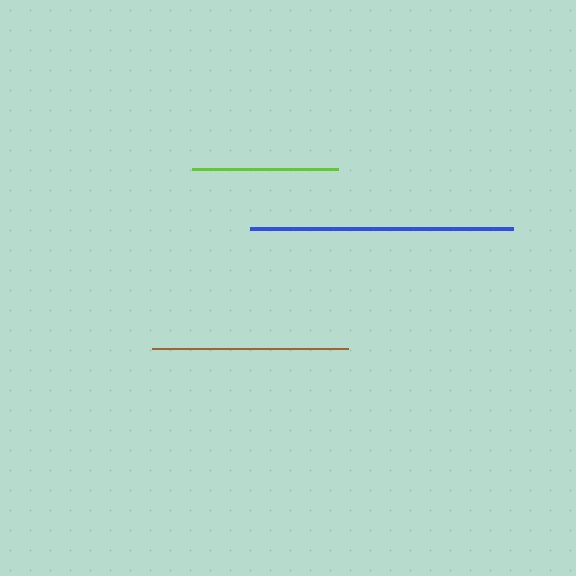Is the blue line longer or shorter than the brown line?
The blue line is longer than the brown line.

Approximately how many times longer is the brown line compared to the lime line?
The brown line is approximately 1.4 times the length of the lime line.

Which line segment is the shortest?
The lime line is the shortest at approximately 145 pixels.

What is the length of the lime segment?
The lime segment is approximately 145 pixels long.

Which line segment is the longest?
The blue line is the longest at approximately 264 pixels.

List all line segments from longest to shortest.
From longest to shortest: blue, brown, lime.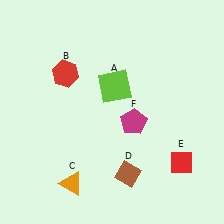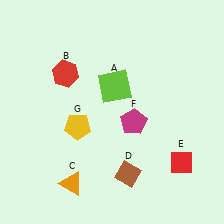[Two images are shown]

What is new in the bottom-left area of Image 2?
A yellow pentagon (G) was added in the bottom-left area of Image 2.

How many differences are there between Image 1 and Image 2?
There is 1 difference between the two images.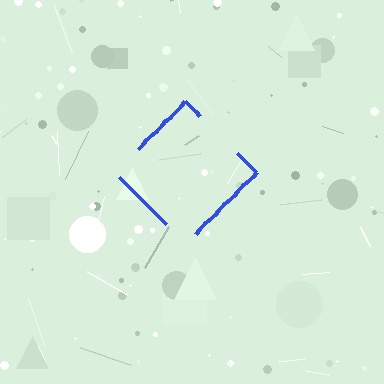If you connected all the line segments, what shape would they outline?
They would outline a diamond.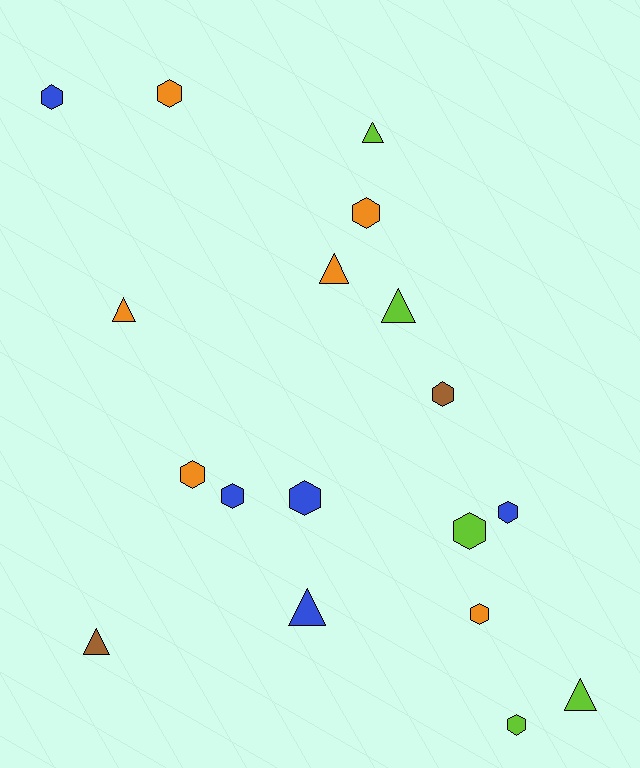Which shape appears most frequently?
Hexagon, with 11 objects.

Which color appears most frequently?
Orange, with 6 objects.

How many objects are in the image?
There are 18 objects.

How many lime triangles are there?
There are 3 lime triangles.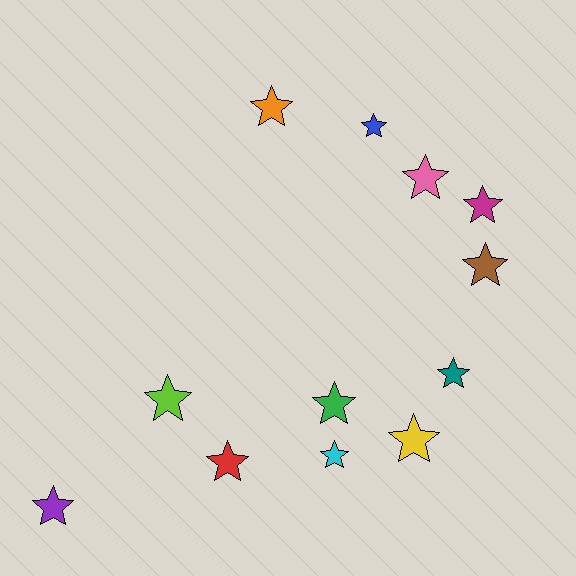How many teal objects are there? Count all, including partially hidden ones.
There is 1 teal object.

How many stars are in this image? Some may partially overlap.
There are 12 stars.